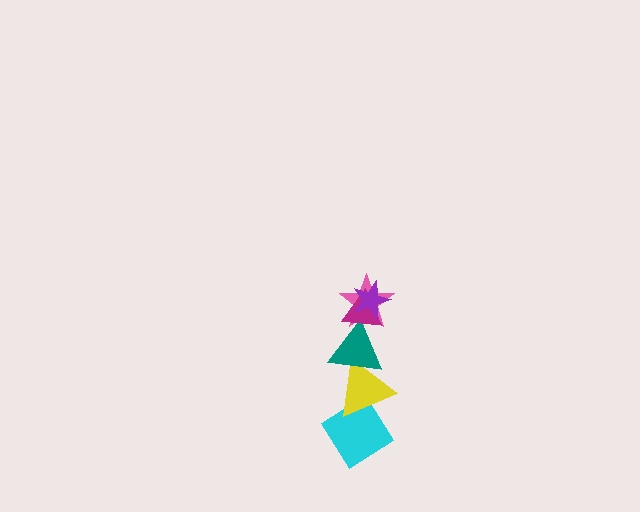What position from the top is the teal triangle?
The teal triangle is 4th from the top.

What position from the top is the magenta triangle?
The magenta triangle is 2nd from the top.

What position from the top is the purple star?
The purple star is 1st from the top.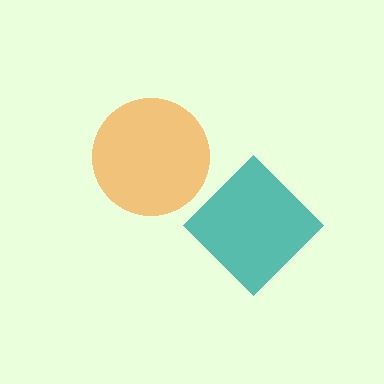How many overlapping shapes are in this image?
There are 2 overlapping shapes in the image.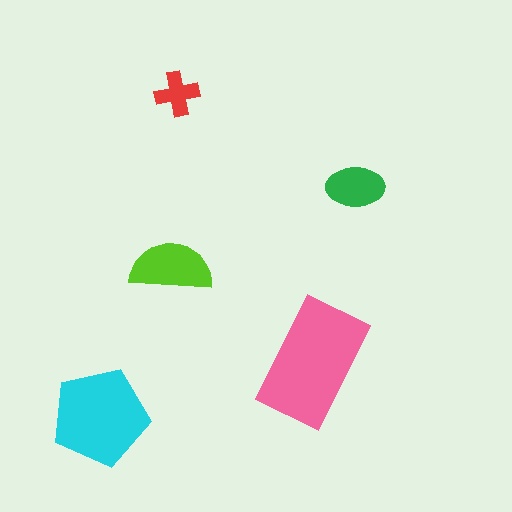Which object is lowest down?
The cyan pentagon is bottommost.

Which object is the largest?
The pink rectangle.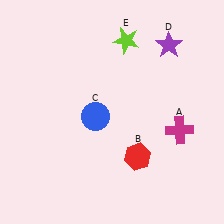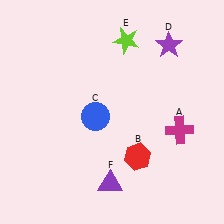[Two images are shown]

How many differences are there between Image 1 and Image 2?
There is 1 difference between the two images.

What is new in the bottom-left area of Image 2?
A purple triangle (F) was added in the bottom-left area of Image 2.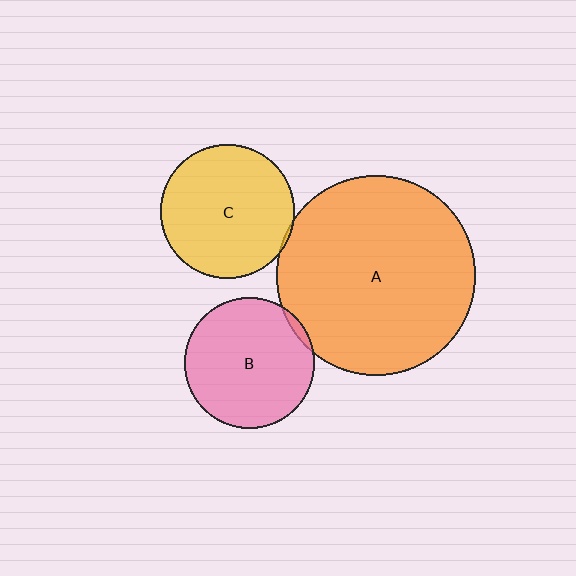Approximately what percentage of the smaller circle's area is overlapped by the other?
Approximately 5%.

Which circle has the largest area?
Circle A (orange).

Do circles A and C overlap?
Yes.